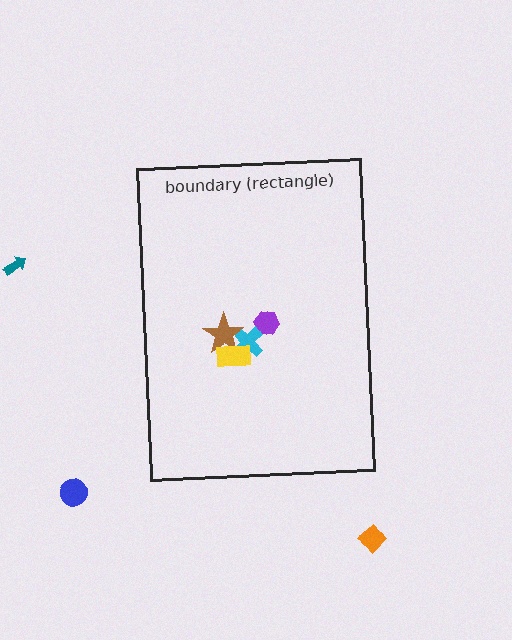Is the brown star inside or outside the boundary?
Inside.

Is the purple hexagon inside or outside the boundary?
Inside.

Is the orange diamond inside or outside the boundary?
Outside.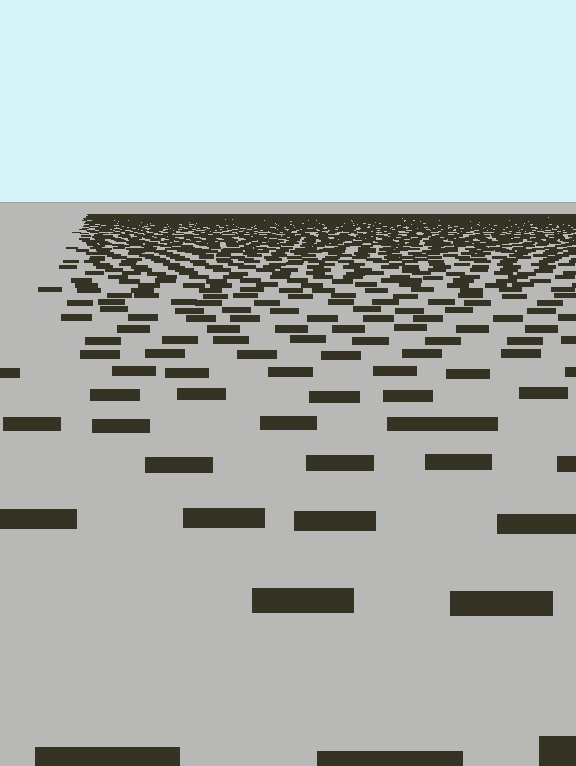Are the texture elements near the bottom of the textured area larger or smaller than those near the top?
Larger. Near the bottom, elements are closer to the viewer and appear at a bigger on-screen size.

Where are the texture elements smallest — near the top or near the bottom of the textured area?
Near the top.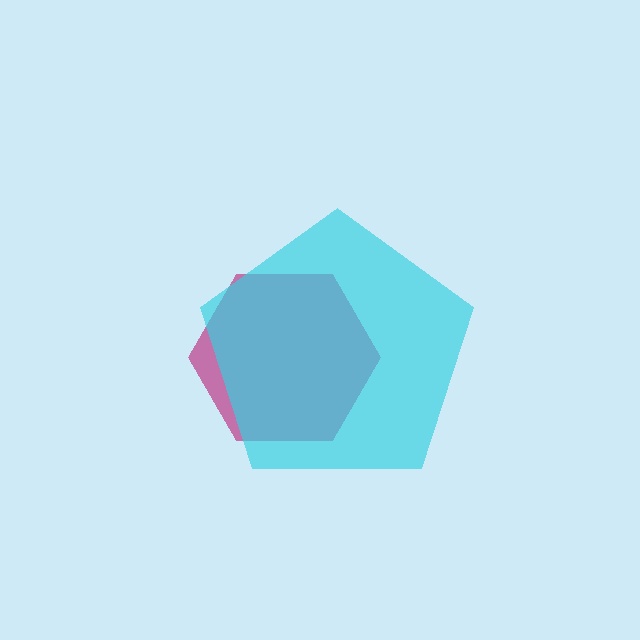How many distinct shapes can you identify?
There are 2 distinct shapes: a magenta hexagon, a cyan pentagon.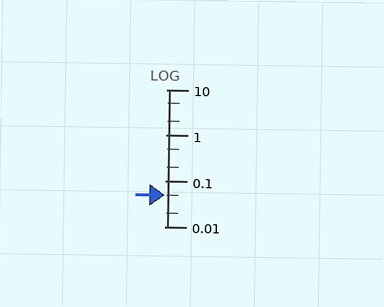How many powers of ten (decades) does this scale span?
The scale spans 3 decades, from 0.01 to 10.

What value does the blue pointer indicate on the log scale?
The pointer indicates approximately 0.05.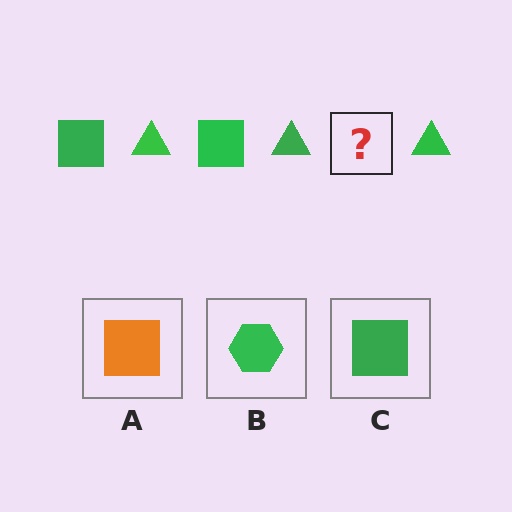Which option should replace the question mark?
Option C.